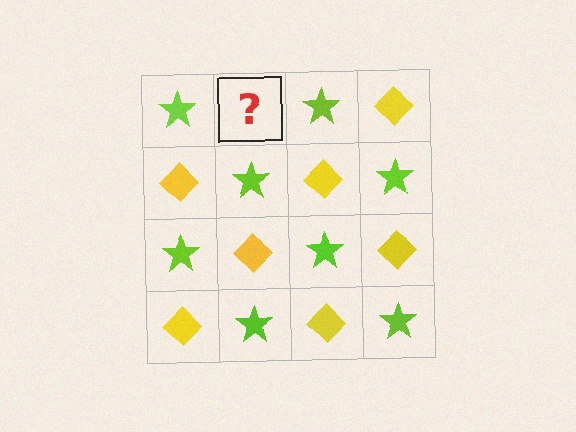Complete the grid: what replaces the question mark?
The question mark should be replaced with a yellow diamond.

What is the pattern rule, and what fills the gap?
The rule is that it alternates lime star and yellow diamond in a checkerboard pattern. The gap should be filled with a yellow diamond.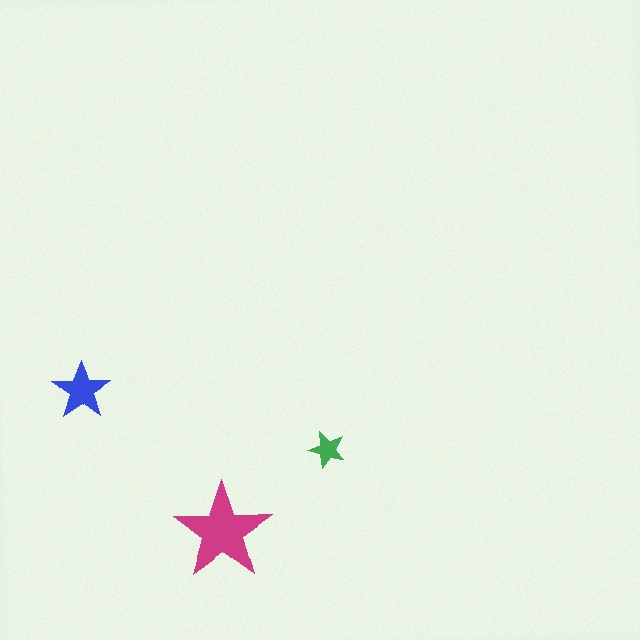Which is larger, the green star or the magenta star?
The magenta one.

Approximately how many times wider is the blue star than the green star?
About 1.5 times wider.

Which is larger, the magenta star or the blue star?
The magenta one.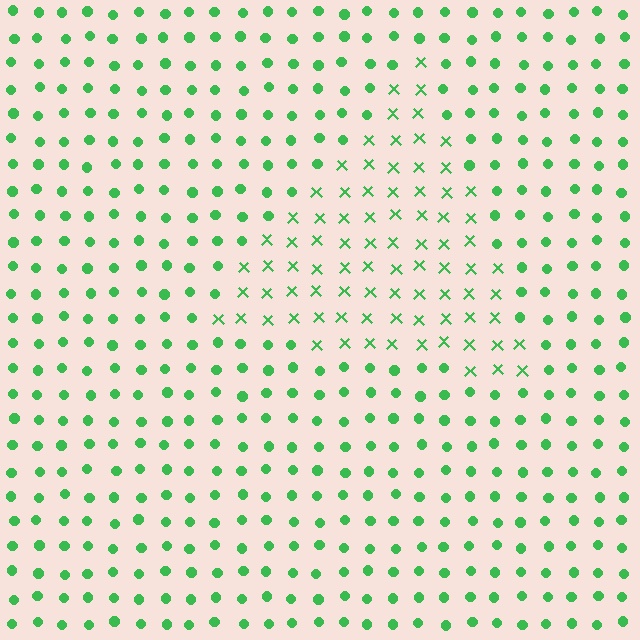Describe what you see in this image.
The image is filled with small green elements arranged in a uniform grid. A triangle-shaped region contains X marks, while the surrounding area contains circles. The boundary is defined purely by the change in element shape.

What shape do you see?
I see a triangle.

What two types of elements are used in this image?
The image uses X marks inside the triangle region and circles outside it.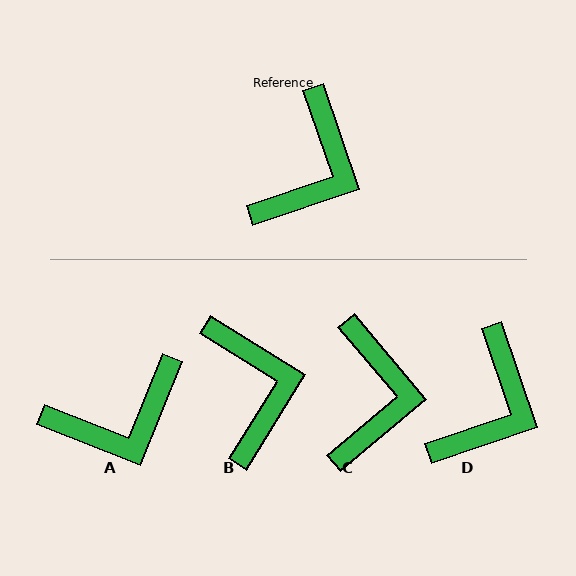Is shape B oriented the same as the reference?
No, it is off by about 39 degrees.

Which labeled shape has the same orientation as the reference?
D.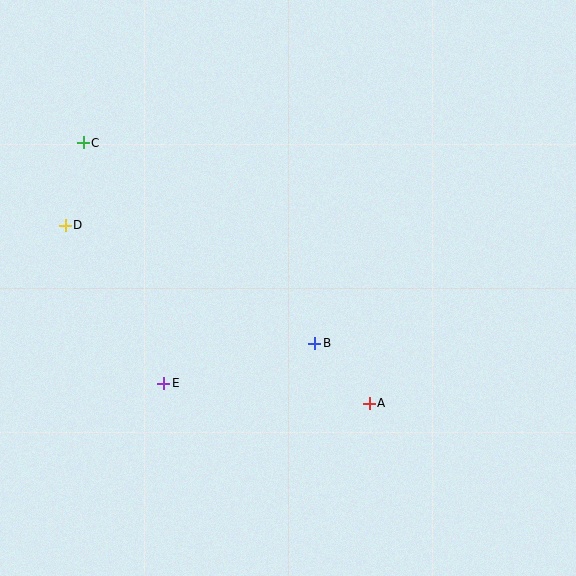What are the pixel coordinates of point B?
Point B is at (315, 343).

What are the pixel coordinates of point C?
Point C is at (83, 143).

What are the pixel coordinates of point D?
Point D is at (65, 225).